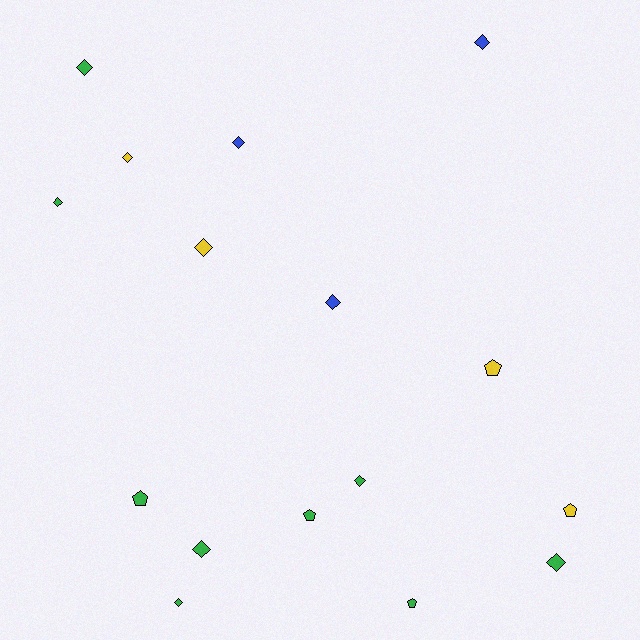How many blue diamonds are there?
There are 3 blue diamonds.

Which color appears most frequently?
Green, with 9 objects.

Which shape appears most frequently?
Diamond, with 11 objects.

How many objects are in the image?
There are 16 objects.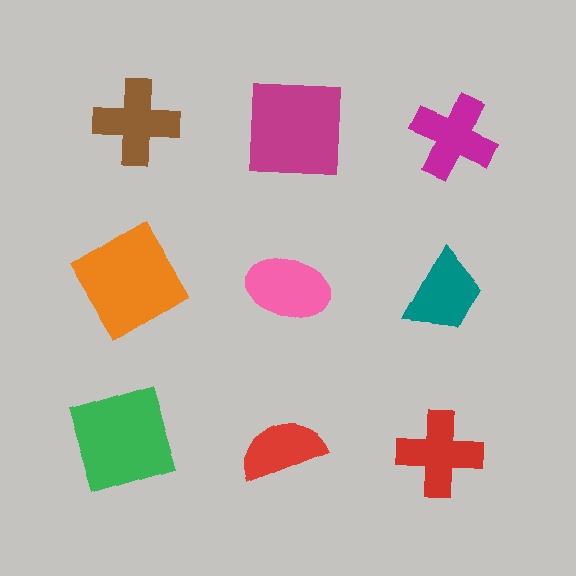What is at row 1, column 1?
A brown cross.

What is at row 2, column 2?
A pink ellipse.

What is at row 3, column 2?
A red semicircle.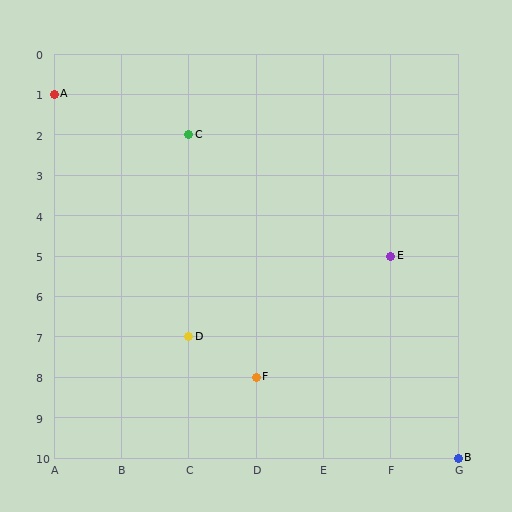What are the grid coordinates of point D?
Point D is at grid coordinates (C, 7).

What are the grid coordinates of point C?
Point C is at grid coordinates (C, 2).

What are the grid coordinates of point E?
Point E is at grid coordinates (F, 5).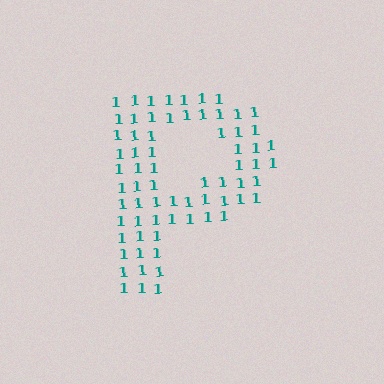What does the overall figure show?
The overall figure shows the letter P.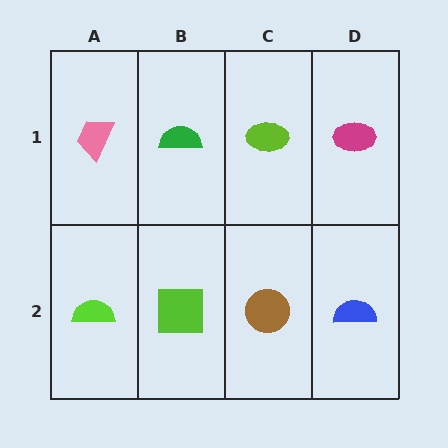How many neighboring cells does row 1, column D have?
2.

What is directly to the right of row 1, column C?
A magenta ellipse.